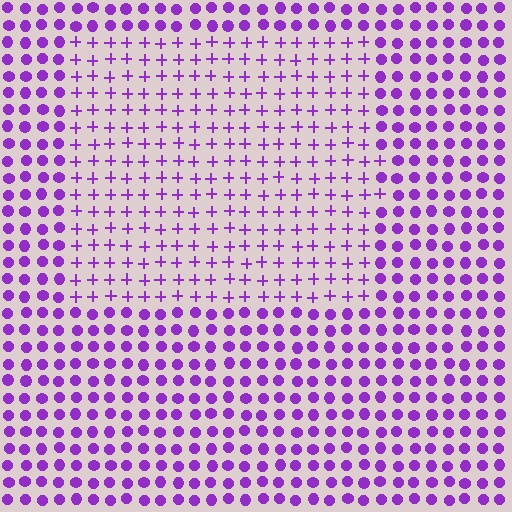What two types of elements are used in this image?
The image uses plus signs inside the rectangle region and circles outside it.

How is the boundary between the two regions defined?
The boundary is defined by a change in element shape: plus signs inside vs. circles outside. All elements share the same color and spacing.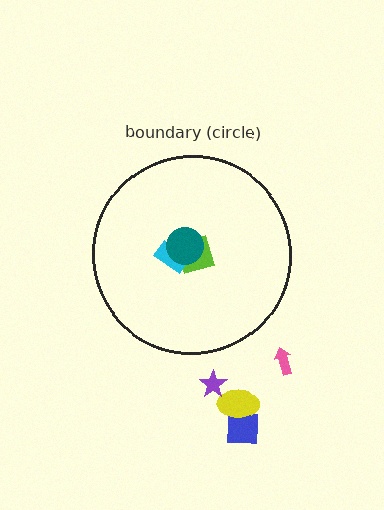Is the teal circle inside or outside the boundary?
Inside.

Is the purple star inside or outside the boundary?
Outside.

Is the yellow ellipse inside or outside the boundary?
Outside.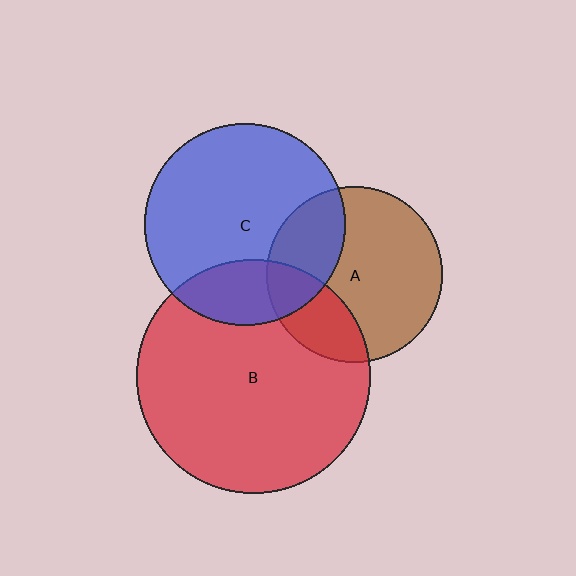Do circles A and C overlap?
Yes.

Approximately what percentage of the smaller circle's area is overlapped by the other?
Approximately 30%.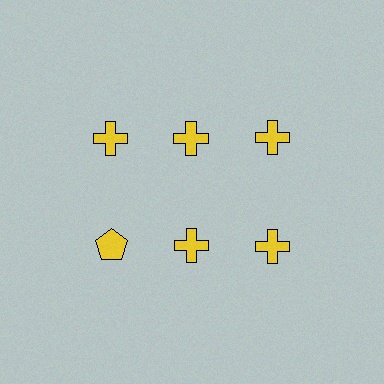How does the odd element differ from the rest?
It has a different shape: pentagon instead of cross.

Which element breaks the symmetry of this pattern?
The yellow pentagon in the second row, leftmost column breaks the symmetry. All other shapes are yellow crosses.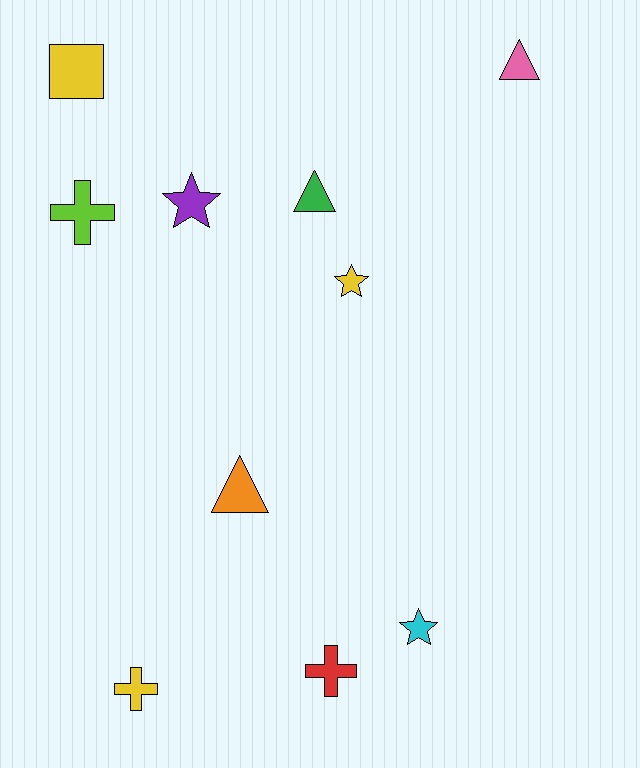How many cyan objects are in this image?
There is 1 cyan object.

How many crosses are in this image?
There are 3 crosses.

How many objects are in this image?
There are 10 objects.